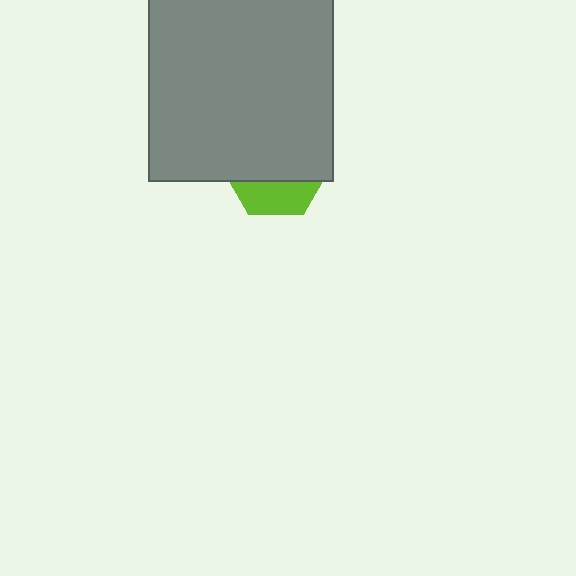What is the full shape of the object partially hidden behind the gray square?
The partially hidden object is a lime hexagon.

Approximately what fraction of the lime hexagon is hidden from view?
Roughly 68% of the lime hexagon is hidden behind the gray square.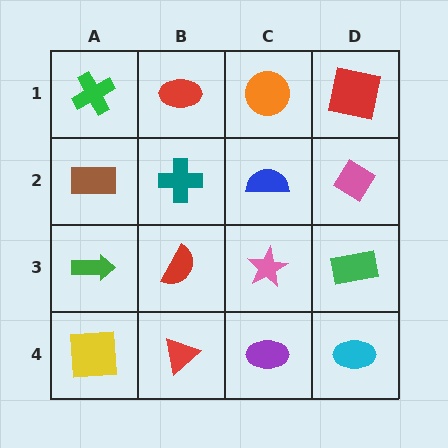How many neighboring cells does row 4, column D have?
2.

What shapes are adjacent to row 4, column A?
A green arrow (row 3, column A), a red triangle (row 4, column B).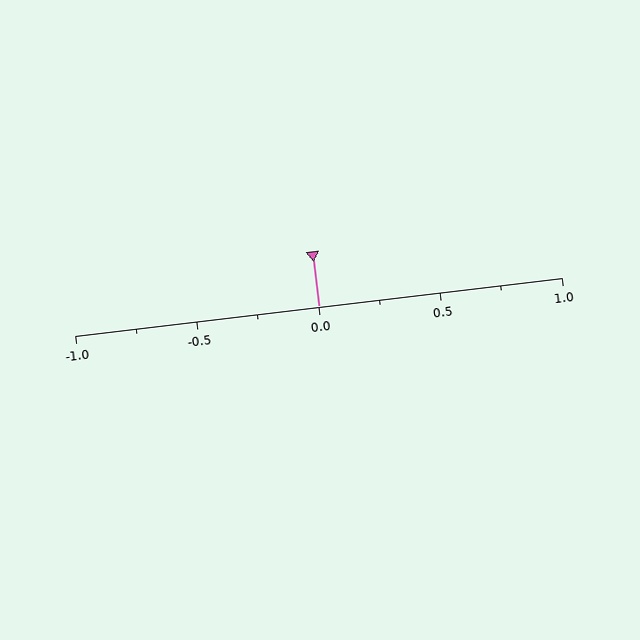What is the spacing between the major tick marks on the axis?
The major ticks are spaced 0.5 apart.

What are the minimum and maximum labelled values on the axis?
The axis runs from -1.0 to 1.0.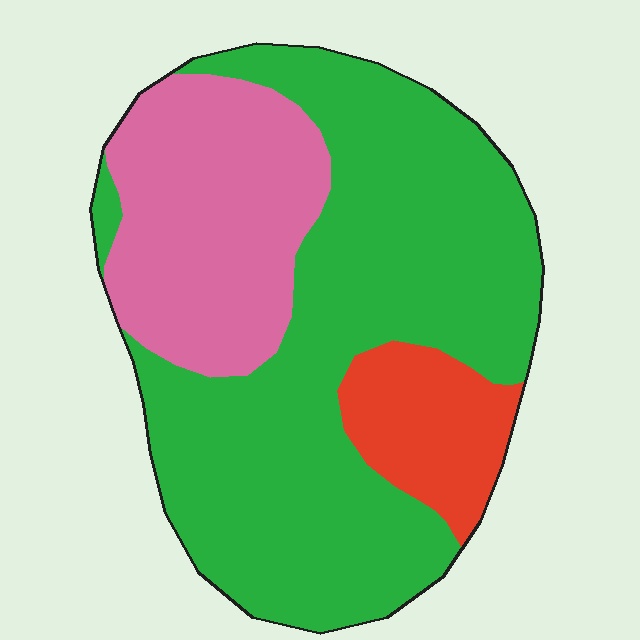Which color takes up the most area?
Green, at roughly 60%.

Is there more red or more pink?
Pink.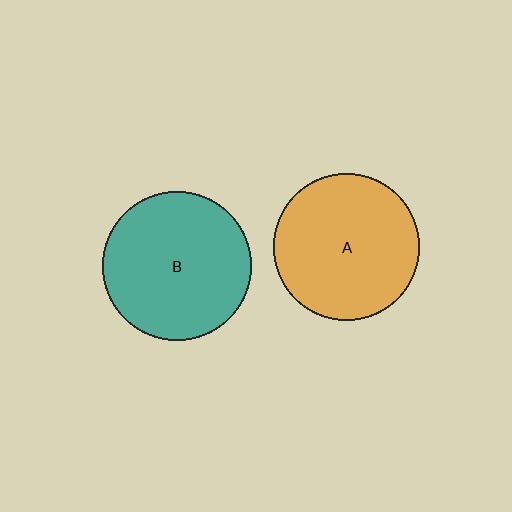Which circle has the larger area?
Circle B (teal).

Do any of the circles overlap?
No, none of the circles overlap.